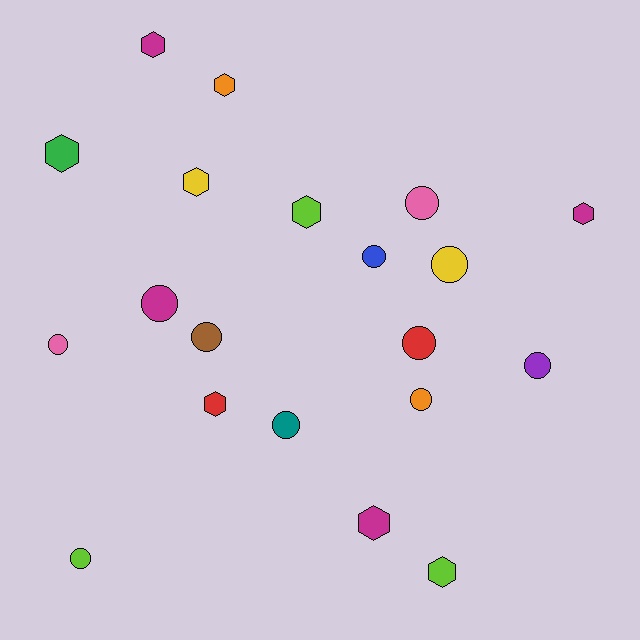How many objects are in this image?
There are 20 objects.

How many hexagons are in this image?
There are 9 hexagons.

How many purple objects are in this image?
There is 1 purple object.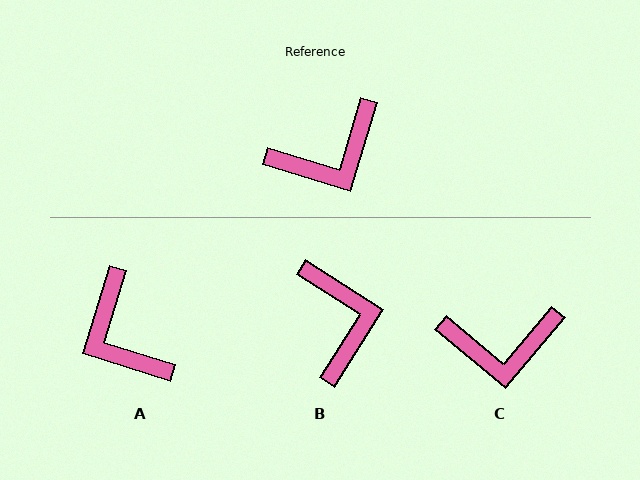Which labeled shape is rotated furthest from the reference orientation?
A, about 91 degrees away.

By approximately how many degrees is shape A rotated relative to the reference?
Approximately 91 degrees clockwise.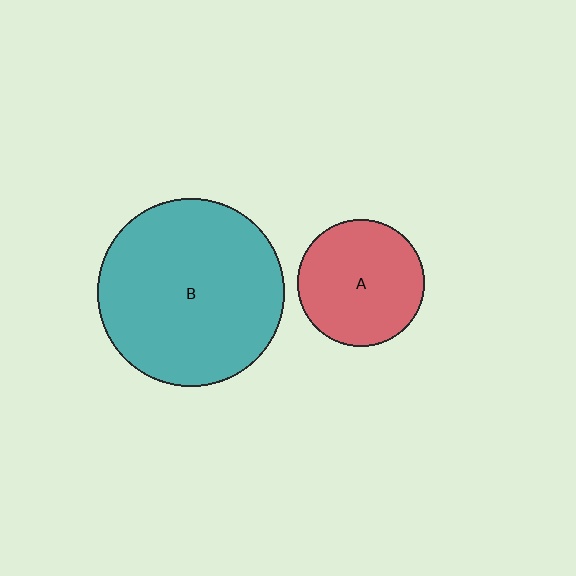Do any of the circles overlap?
No, none of the circles overlap.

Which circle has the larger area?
Circle B (teal).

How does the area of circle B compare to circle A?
Approximately 2.2 times.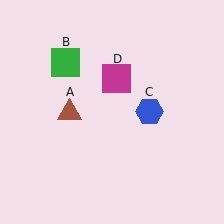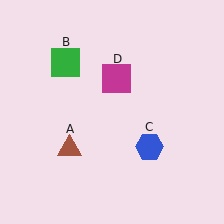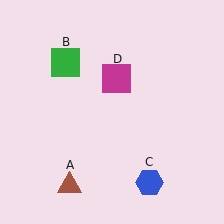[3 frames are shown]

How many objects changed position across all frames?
2 objects changed position: brown triangle (object A), blue hexagon (object C).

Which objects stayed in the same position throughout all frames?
Green square (object B) and magenta square (object D) remained stationary.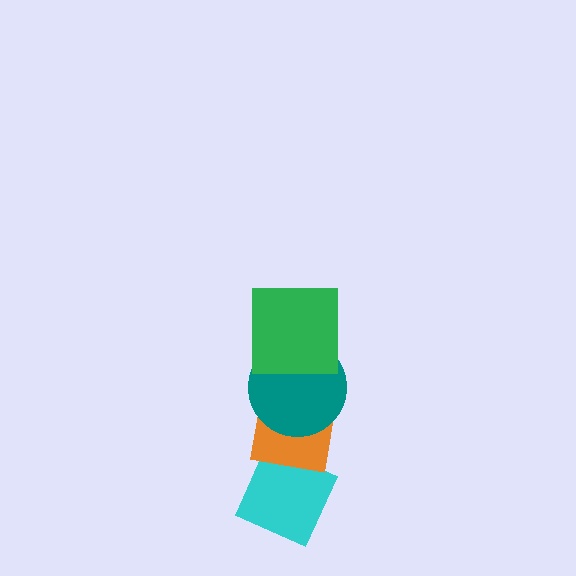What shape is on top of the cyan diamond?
The orange square is on top of the cyan diamond.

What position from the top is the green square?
The green square is 1st from the top.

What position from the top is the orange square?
The orange square is 3rd from the top.